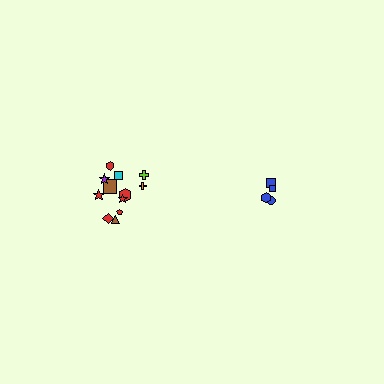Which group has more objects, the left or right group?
The left group.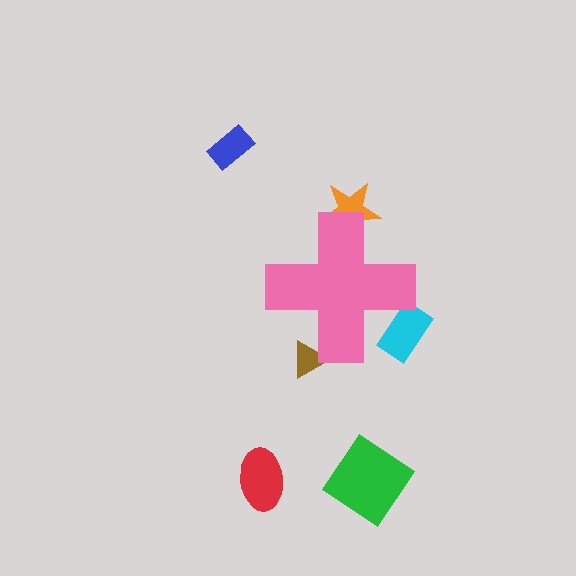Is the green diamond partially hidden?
No, the green diamond is fully visible.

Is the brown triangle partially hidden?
Yes, the brown triangle is partially hidden behind the pink cross.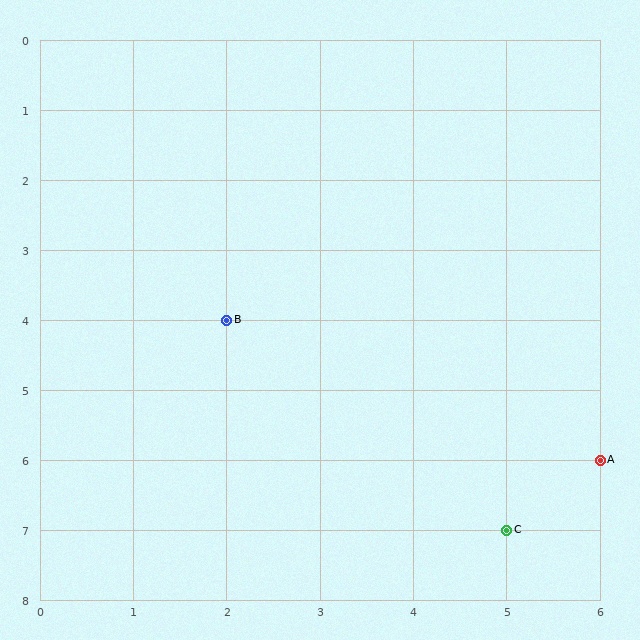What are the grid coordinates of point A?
Point A is at grid coordinates (6, 6).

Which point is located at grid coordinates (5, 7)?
Point C is at (5, 7).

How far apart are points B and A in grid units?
Points B and A are 4 columns and 2 rows apart (about 4.5 grid units diagonally).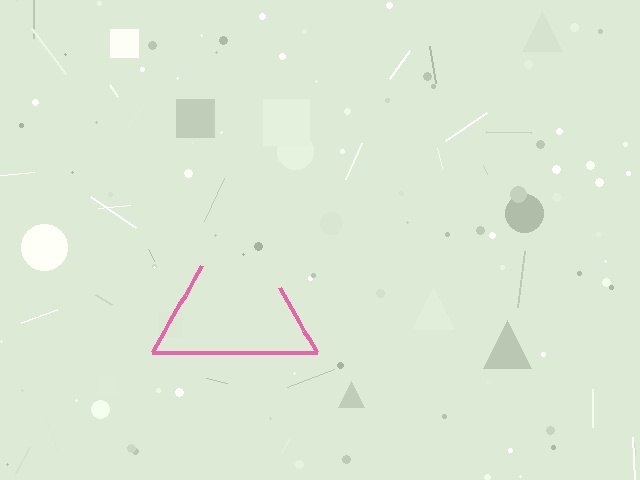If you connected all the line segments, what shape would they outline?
They would outline a triangle.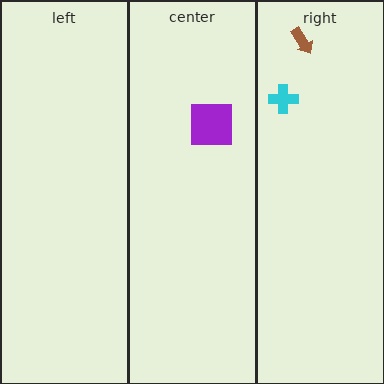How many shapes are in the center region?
1.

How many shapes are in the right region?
2.